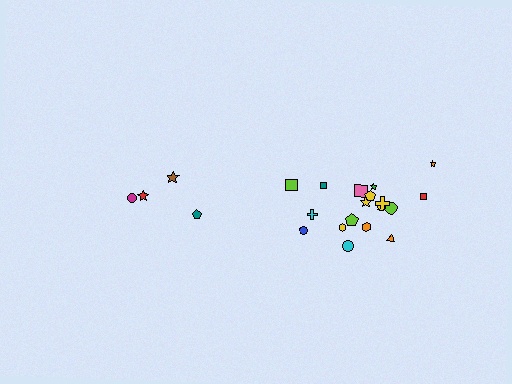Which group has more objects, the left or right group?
The right group.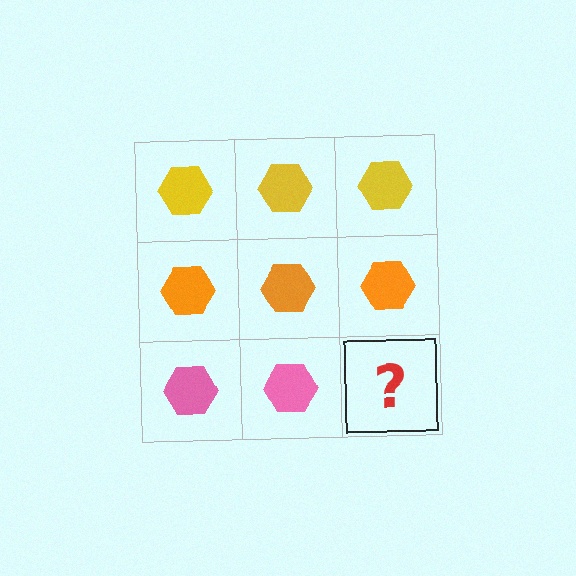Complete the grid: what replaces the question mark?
The question mark should be replaced with a pink hexagon.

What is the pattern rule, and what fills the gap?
The rule is that each row has a consistent color. The gap should be filled with a pink hexagon.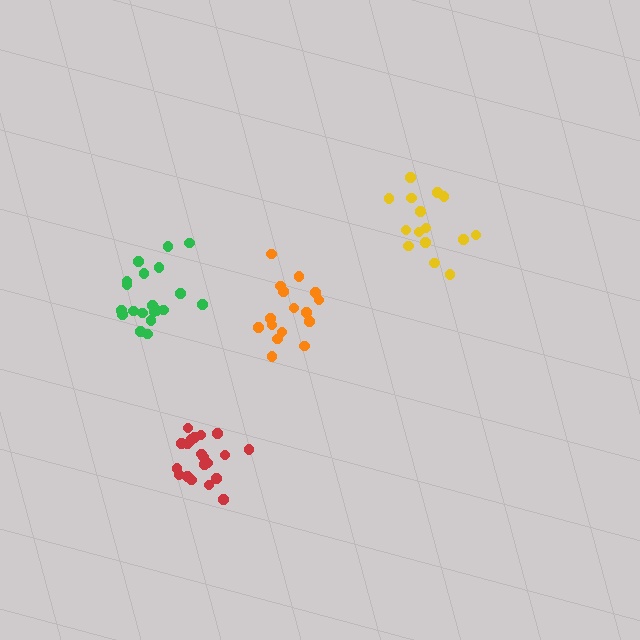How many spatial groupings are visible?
There are 4 spatial groupings.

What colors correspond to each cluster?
The clusters are colored: yellow, orange, green, red.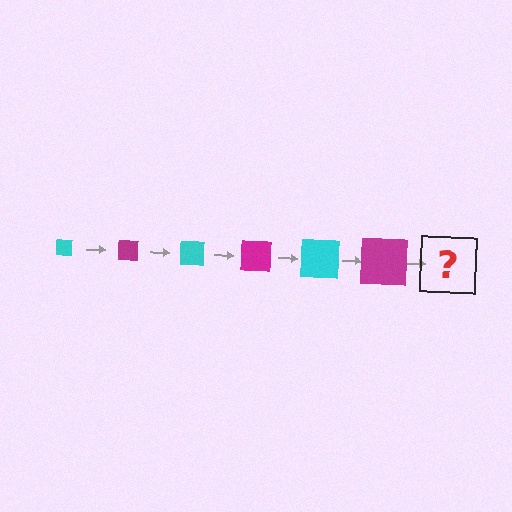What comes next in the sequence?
The next element should be a cyan square, larger than the previous one.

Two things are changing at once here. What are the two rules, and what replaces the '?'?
The two rules are that the square grows larger each step and the color cycles through cyan and magenta. The '?' should be a cyan square, larger than the previous one.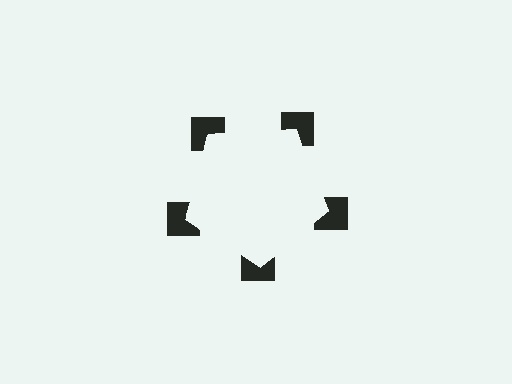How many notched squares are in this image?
There are 5 — one at each vertex of the illusory pentagon.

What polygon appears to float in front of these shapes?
An illusory pentagon — its edges are inferred from the aligned wedge cuts in the notched squares, not physically drawn.